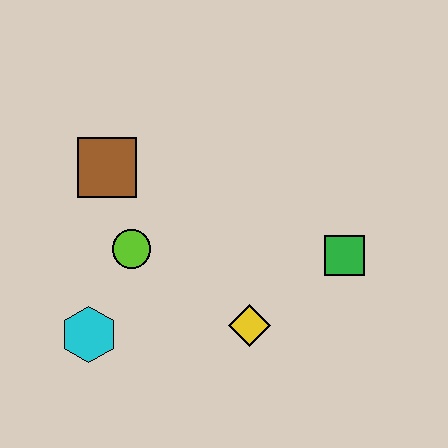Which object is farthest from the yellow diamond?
The brown square is farthest from the yellow diamond.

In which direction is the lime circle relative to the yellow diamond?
The lime circle is to the left of the yellow diamond.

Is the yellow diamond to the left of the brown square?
No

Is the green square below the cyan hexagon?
No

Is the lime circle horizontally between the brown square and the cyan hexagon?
No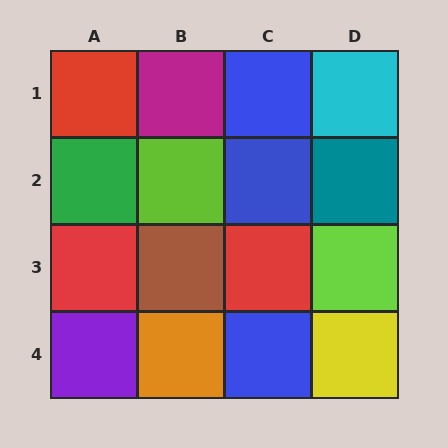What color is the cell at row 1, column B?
Magenta.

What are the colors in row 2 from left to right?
Green, lime, blue, teal.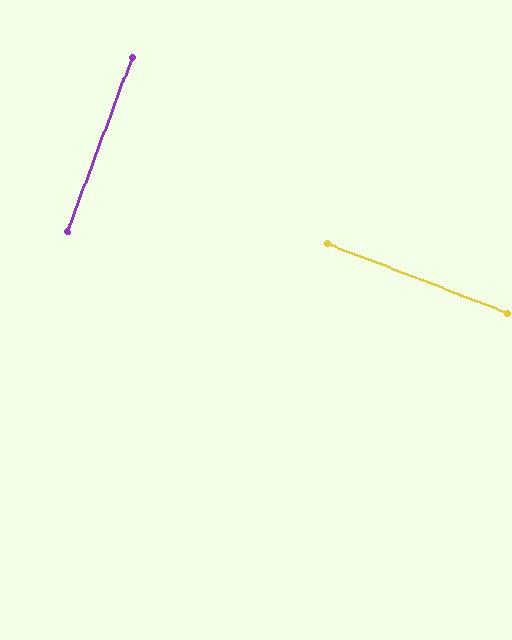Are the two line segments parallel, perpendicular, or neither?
Perpendicular — they meet at approximately 89°.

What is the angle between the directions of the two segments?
Approximately 89 degrees.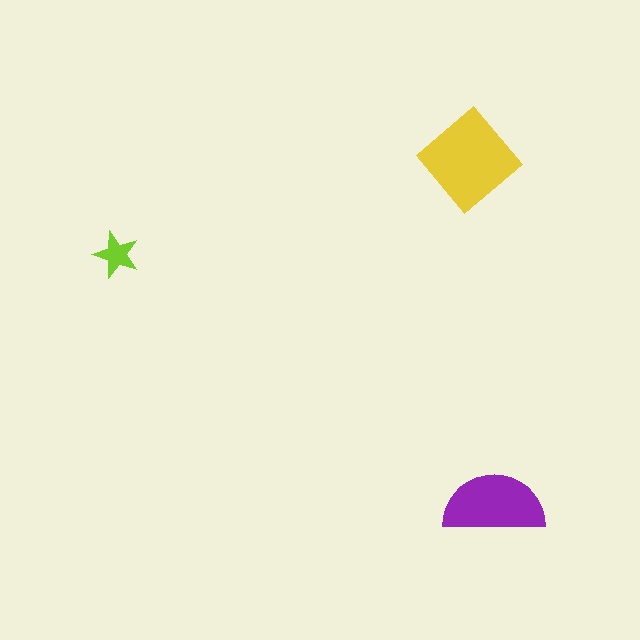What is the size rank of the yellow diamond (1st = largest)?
1st.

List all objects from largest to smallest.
The yellow diamond, the purple semicircle, the lime star.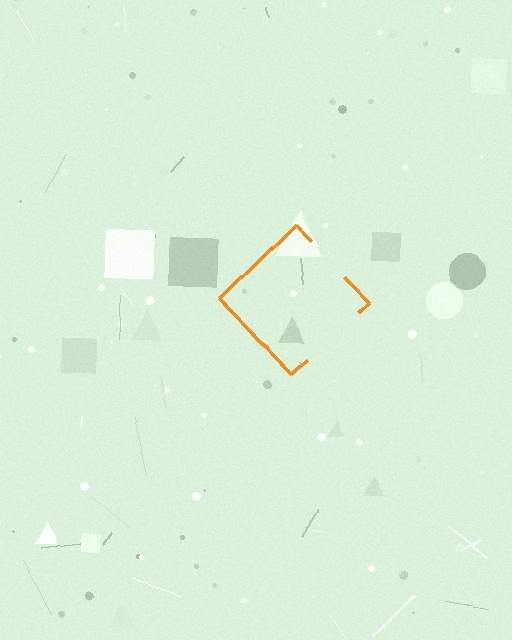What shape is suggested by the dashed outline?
The dashed outline suggests a diamond.